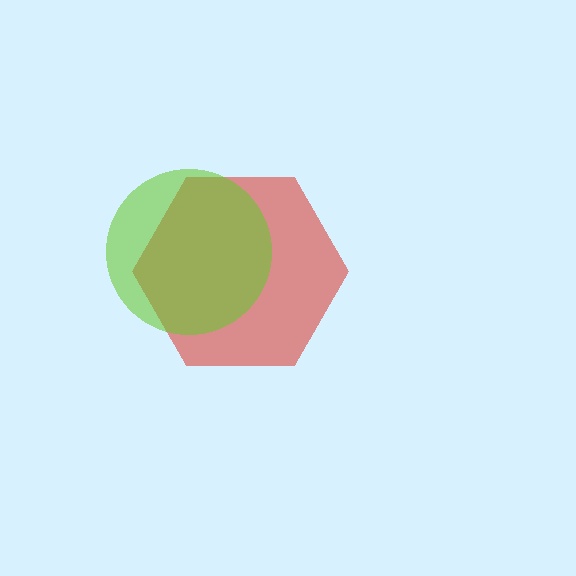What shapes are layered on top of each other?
The layered shapes are: a red hexagon, a lime circle.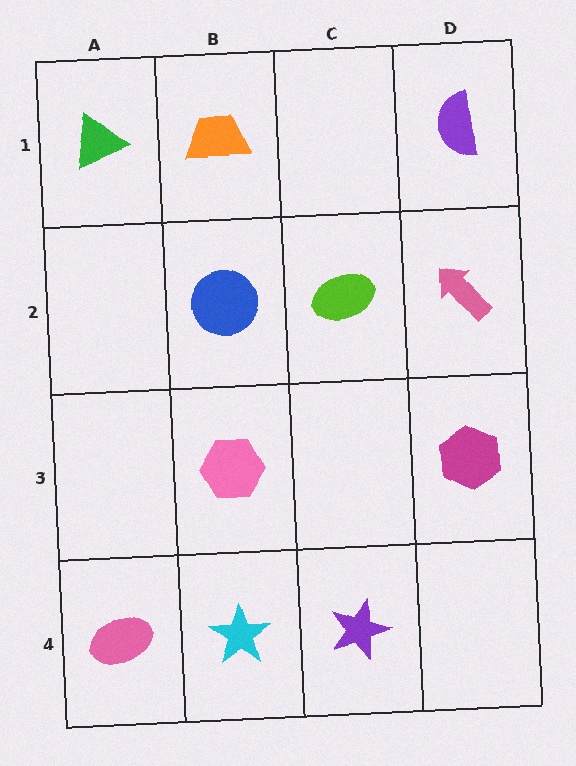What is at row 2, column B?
A blue circle.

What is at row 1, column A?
A green triangle.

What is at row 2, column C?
A lime ellipse.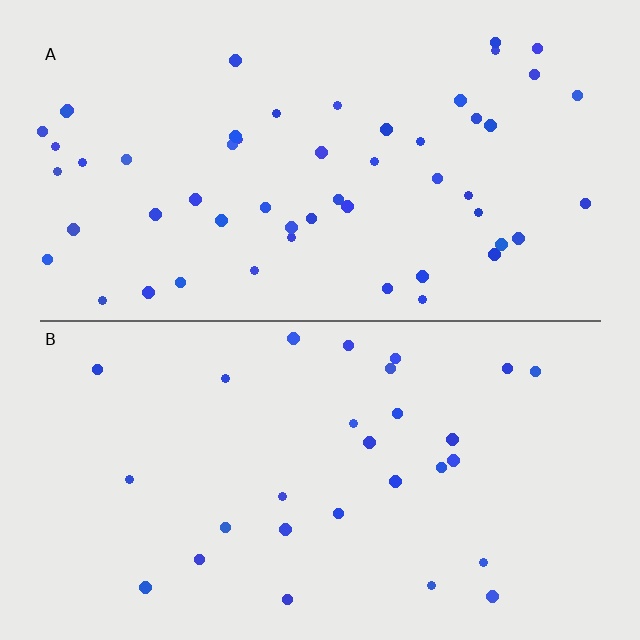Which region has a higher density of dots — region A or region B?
A (the top).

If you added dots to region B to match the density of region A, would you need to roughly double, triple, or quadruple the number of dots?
Approximately double.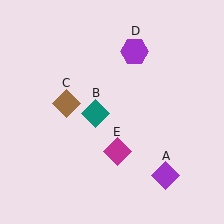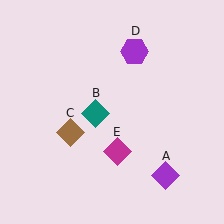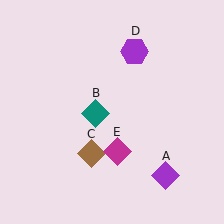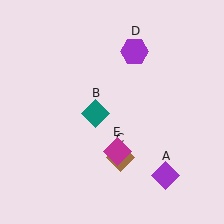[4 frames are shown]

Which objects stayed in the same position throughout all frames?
Purple diamond (object A) and teal diamond (object B) and purple hexagon (object D) and magenta diamond (object E) remained stationary.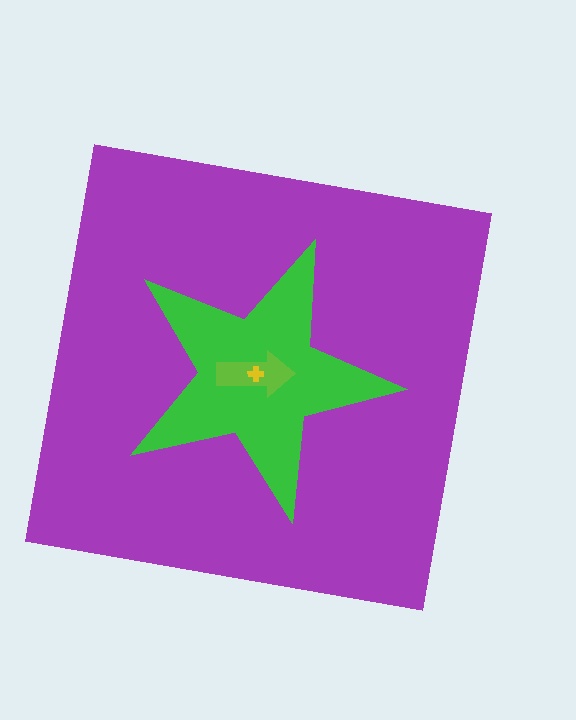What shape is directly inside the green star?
The lime arrow.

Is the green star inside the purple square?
Yes.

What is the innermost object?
The yellow cross.